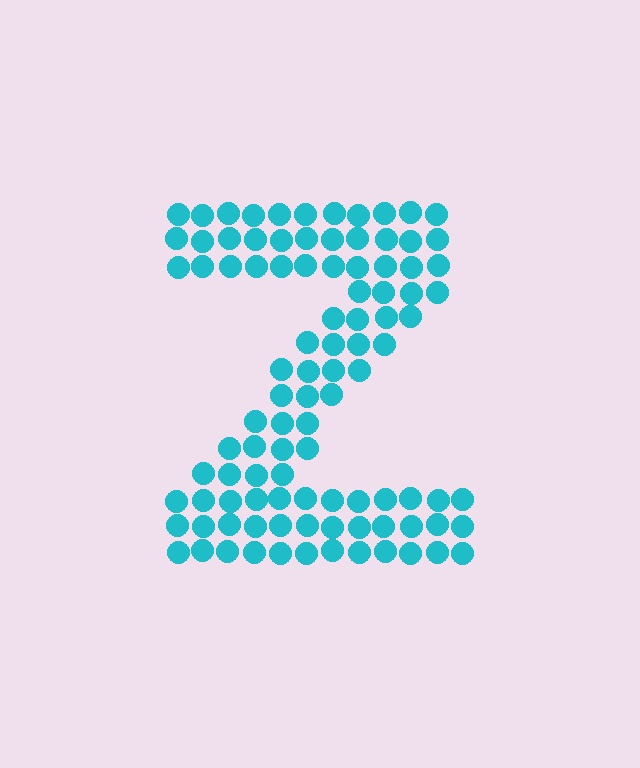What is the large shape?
The large shape is the letter Z.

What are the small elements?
The small elements are circles.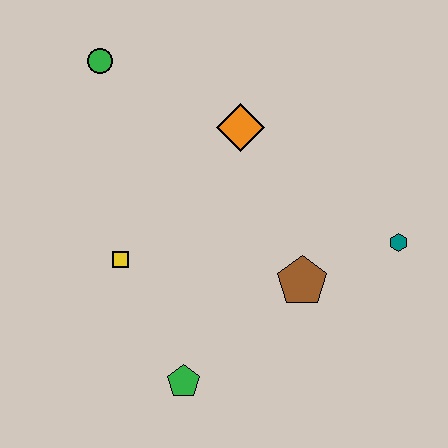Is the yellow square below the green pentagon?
No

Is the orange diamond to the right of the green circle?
Yes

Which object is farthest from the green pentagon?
The green circle is farthest from the green pentagon.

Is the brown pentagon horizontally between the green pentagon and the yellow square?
No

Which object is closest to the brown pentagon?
The teal hexagon is closest to the brown pentagon.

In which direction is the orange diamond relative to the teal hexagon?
The orange diamond is to the left of the teal hexagon.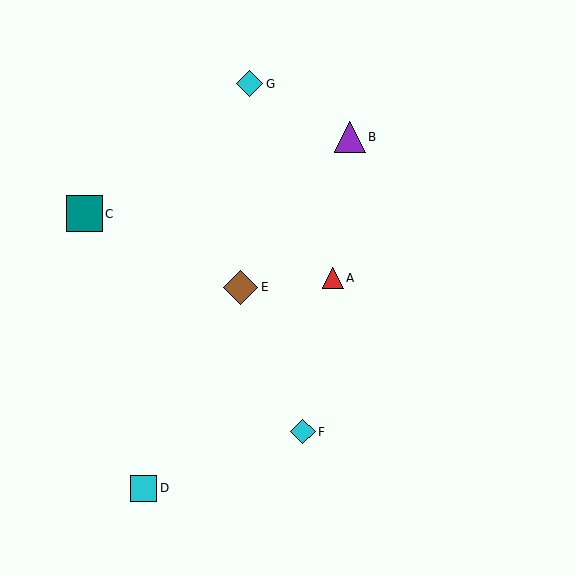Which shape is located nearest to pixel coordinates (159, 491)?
The cyan square (labeled D) at (144, 488) is nearest to that location.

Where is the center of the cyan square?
The center of the cyan square is at (144, 488).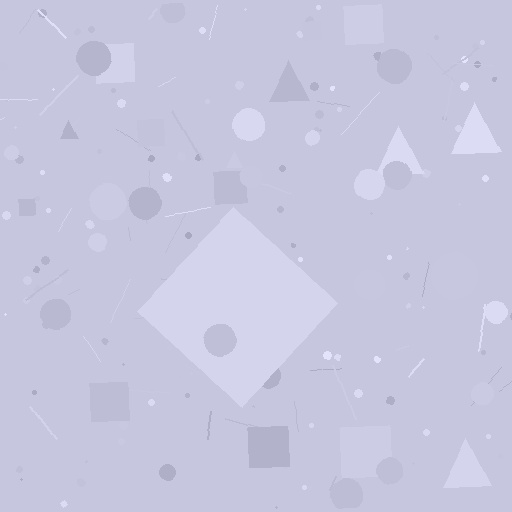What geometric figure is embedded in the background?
A diamond is embedded in the background.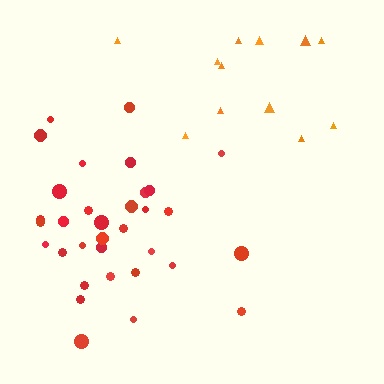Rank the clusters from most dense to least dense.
red, orange.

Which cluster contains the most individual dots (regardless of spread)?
Red (33).